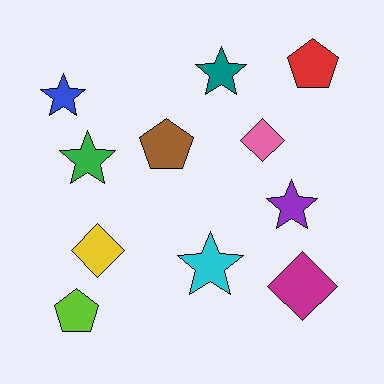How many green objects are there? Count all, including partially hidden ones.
There is 1 green object.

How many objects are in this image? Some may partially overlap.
There are 11 objects.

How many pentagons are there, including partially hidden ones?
There are 3 pentagons.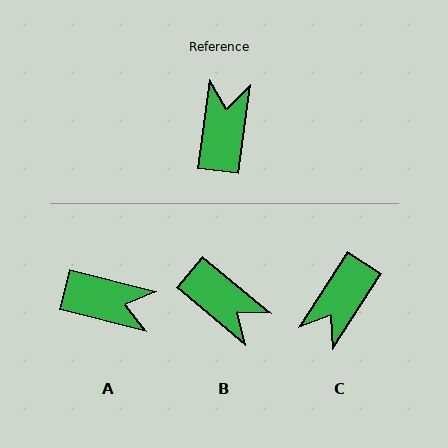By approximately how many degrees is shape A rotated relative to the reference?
Approximately 96 degrees clockwise.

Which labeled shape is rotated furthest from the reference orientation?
C, about 155 degrees away.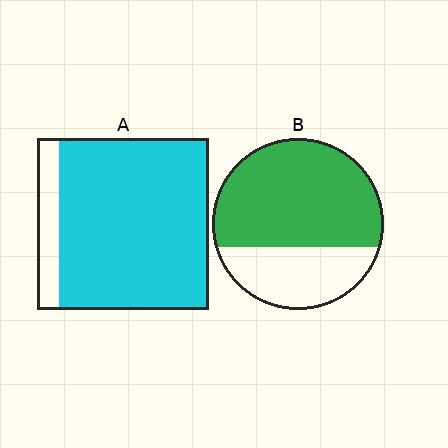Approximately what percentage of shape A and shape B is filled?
A is approximately 85% and B is approximately 65%.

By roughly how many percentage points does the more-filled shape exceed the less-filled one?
By roughly 20 percentage points (A over B).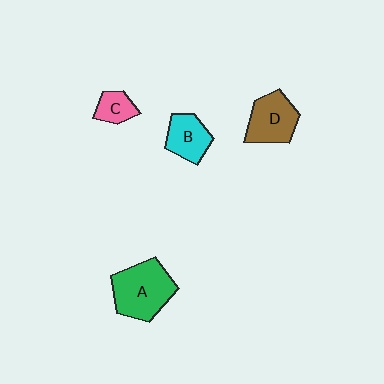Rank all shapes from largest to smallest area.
From largest to smallest: A (green), D (brown), B (cyan), C (pink).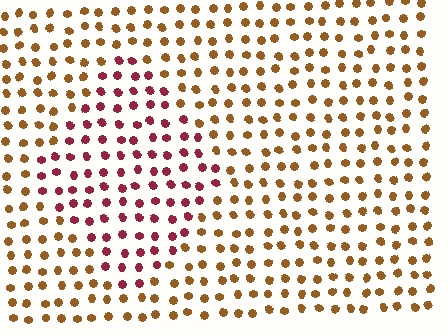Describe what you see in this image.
The image is filled with small brown elements in a uniform arrangement. A diamond-shaped region is visible where the elements are tinted to a slightly different hue, forming a subtle color boundary.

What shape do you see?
I see a diamond.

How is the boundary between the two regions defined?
The boundary is defined purely by a slight shift in hue (about 47 degrees). Spacing, size, and orientation are identical on both sides.